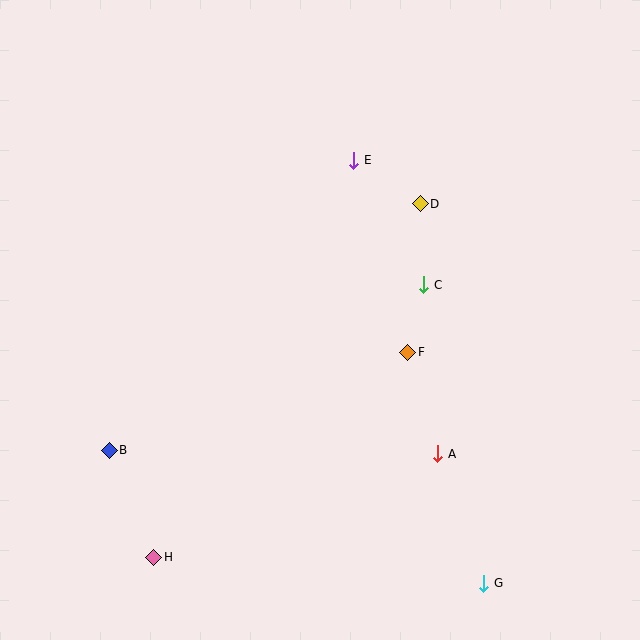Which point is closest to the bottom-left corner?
Point H is closest to the bottom-left corner.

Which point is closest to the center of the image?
Point F at (408, 352) is closest to the center.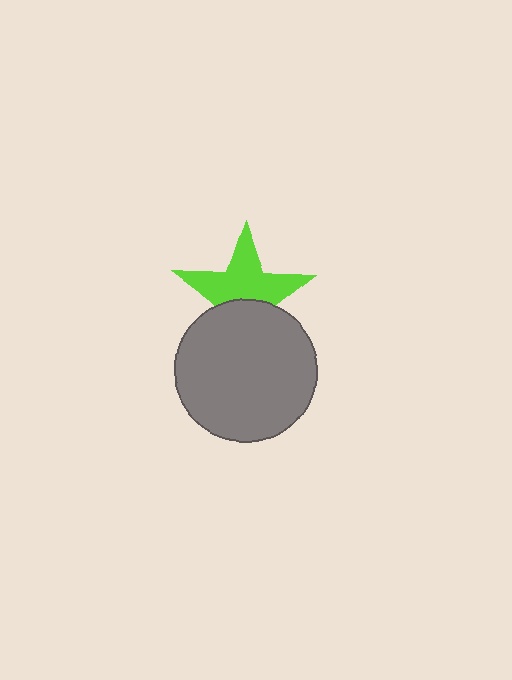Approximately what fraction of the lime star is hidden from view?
Roughly 41% of the lime star is hidden behind the gray circle.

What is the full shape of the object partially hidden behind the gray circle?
The partially hidden object is a lime star.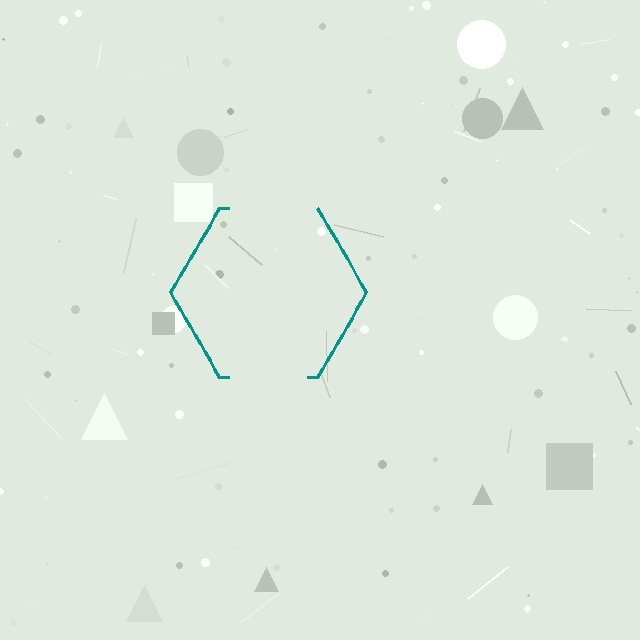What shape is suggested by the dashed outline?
The dashed outline suggests a hexagon.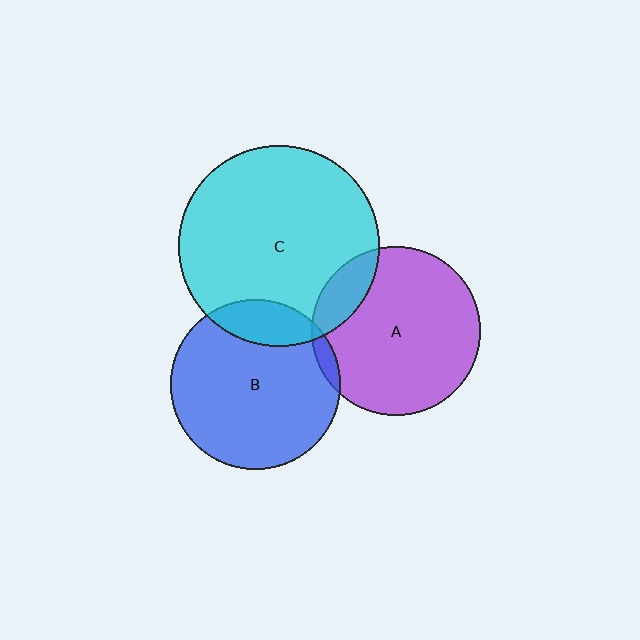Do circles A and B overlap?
Yes.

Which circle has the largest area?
Circle C (cyan).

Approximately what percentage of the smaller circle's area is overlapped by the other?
Approximately 5%.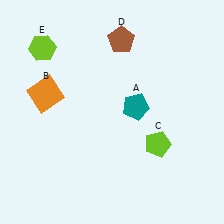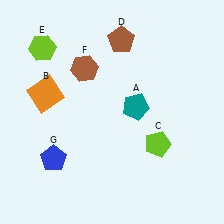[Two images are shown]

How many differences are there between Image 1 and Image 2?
There are 2 differences between the two images.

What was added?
A brown hexagon (F), a blue pentagon (G) were added in Image 2.